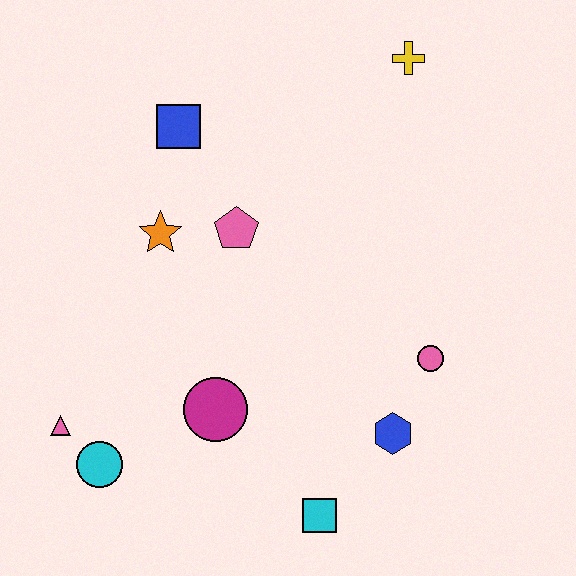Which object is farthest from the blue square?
The cyan square is farthest from the blue square.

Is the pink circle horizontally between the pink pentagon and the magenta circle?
No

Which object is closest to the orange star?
The pink pentagon is closest to the orange star.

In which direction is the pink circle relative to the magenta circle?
The pink circle is to the right of the magenta circle.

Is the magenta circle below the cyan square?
No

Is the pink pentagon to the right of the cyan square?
No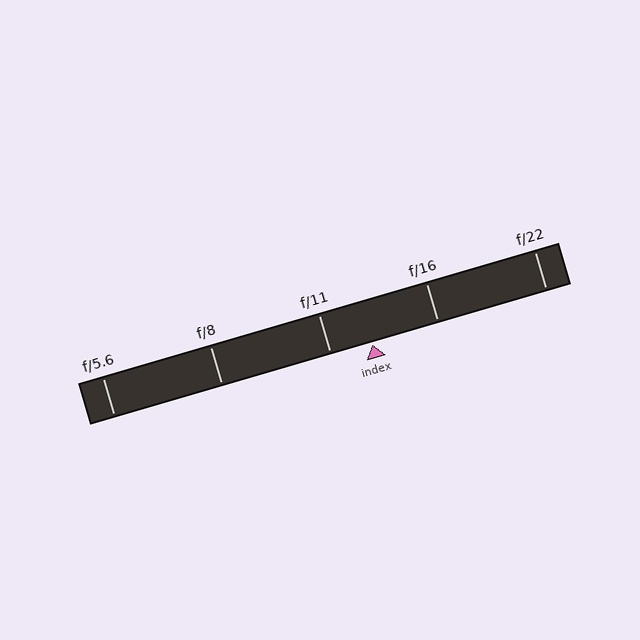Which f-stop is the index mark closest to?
The index mark is closest to f/11.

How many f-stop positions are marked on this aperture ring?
There are 5 f-stop positions marked.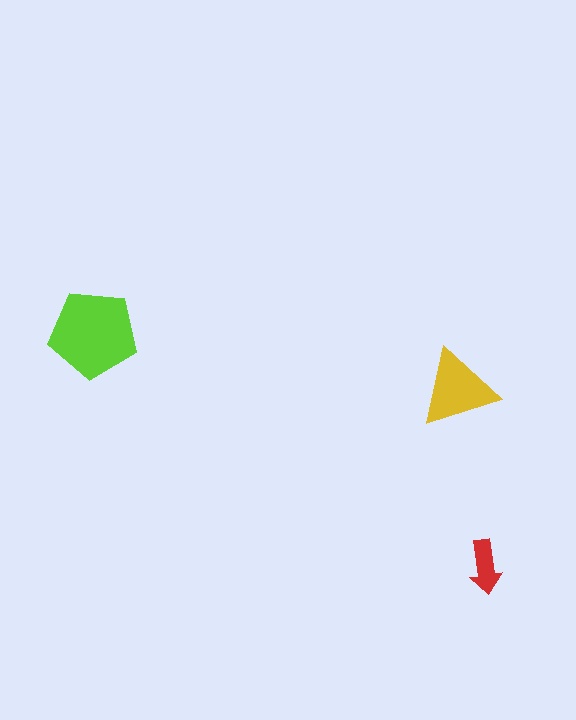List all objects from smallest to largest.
The red arrow, the yellow triangle, the lime pentagon.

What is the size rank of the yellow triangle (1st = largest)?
2nd.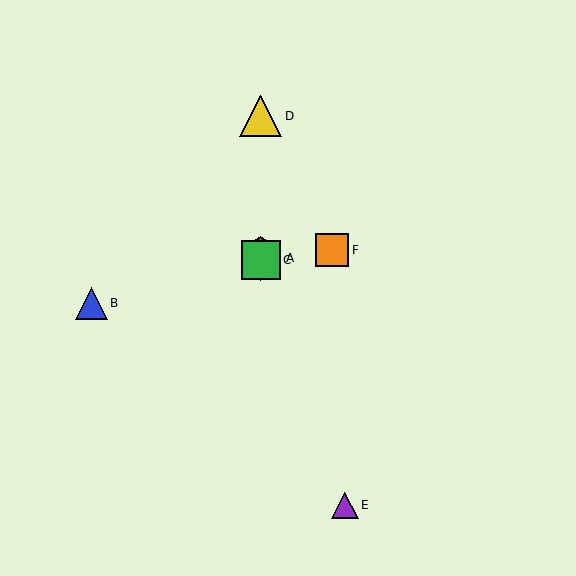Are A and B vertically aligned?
No, A is at x≈261 and B is at x≈91.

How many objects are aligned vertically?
3 objects (A, C, D) are aligned vertically.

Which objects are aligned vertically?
Objects A, C, D are aligned vertically.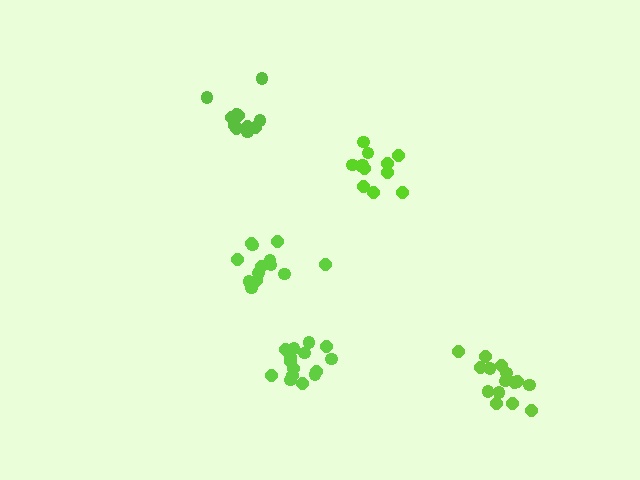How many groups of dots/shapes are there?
There are 5 groups.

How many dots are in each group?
Group 1: 15 dots, Group 2: 13 dots, Group 3: 12 dots, Group 4: 15 dots, Group 5: 12 dots (67 total).